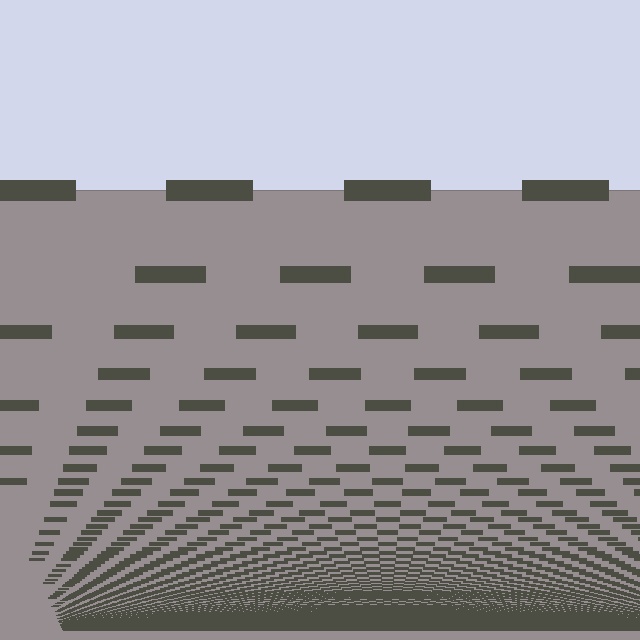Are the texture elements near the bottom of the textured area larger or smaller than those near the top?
Smaller. The gradient is inverted — elements near the bottom are smaller and denser.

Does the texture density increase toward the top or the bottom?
Density increases toward the bottom.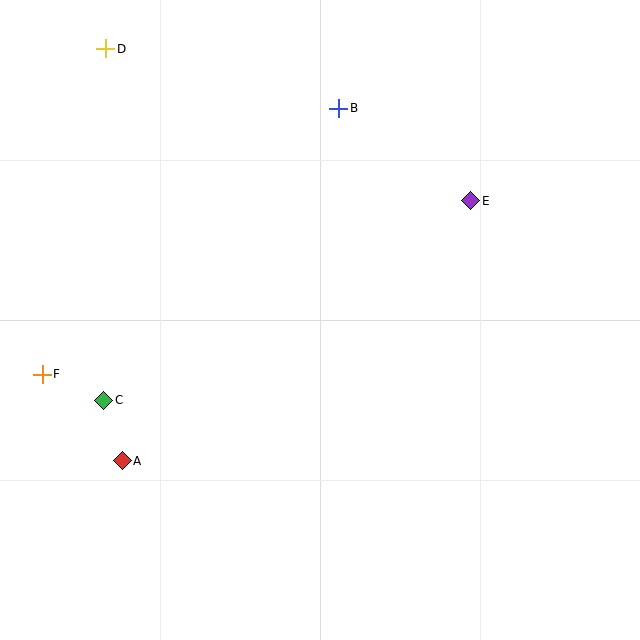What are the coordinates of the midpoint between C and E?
The midpoint between C and E is at (287, 301).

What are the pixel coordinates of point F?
Point F is at (42, 374).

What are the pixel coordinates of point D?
Point D is at (106, 49).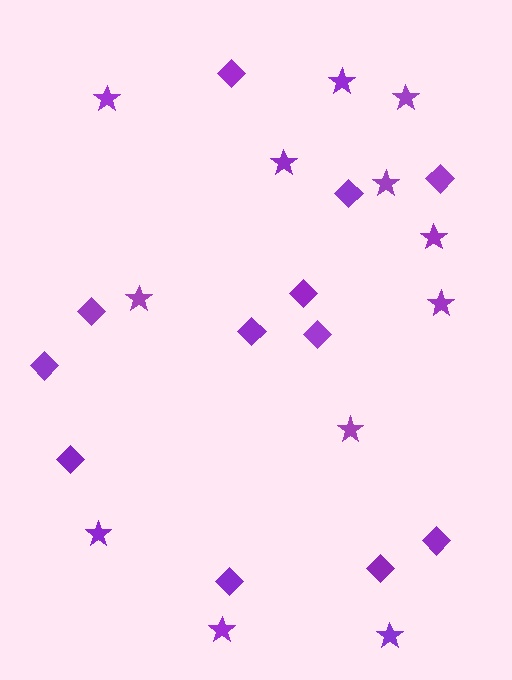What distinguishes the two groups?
There are 2 groups: one group of stars (12) and one group of diamonds (12).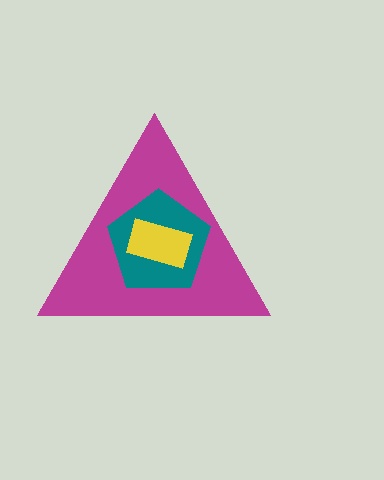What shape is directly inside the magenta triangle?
The teal pentagon.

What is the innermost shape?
The yellow rectangle.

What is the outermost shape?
The magenta triangle.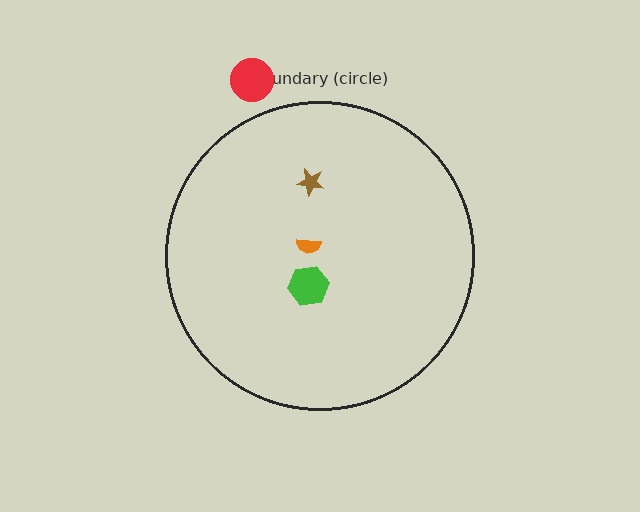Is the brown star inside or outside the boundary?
Inside.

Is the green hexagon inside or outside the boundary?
Inside.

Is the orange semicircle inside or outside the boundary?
Inside.